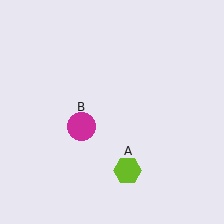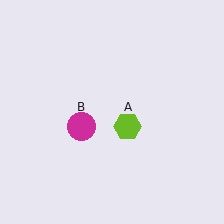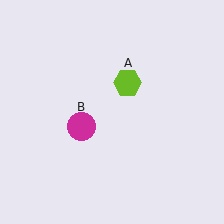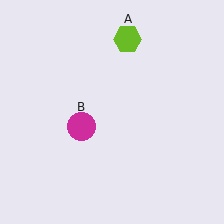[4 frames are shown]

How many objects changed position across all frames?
1 object changed position: lime hexagon (object A).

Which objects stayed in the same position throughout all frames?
Magenta circle (object B) remained stationary.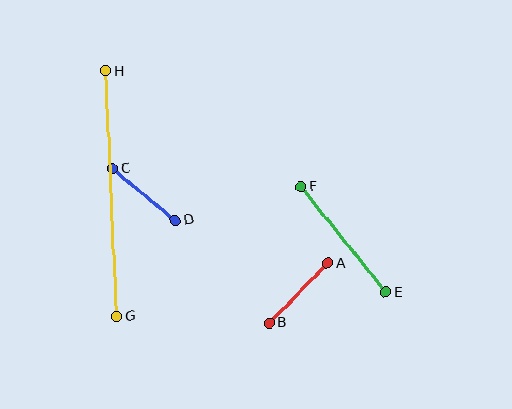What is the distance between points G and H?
The distance is approximately 246 pixels.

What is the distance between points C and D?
The distance is approximately 82 pixels.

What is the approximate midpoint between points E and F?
The midpoint is at approximately (343, 239) pixels.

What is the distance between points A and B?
The distance is approximately 83 pixels.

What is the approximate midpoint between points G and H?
The midpoint is at approximately (111, 194) pixels.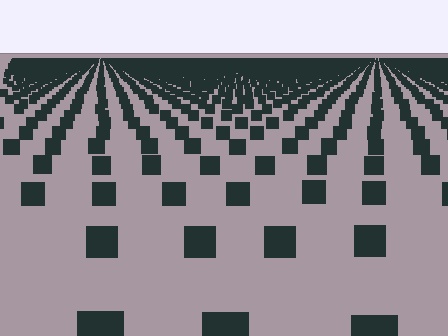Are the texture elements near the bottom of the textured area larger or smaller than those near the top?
Larger. Near the bottom, elements are closer to the viewer and appear at a bigger on-screen size.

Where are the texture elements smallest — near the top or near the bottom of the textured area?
Near the top.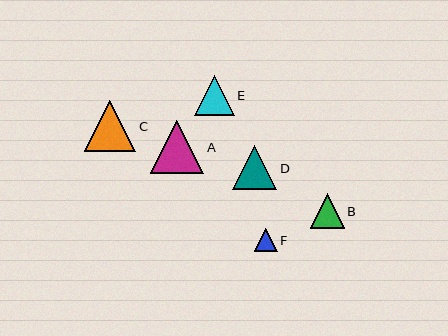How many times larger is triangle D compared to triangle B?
Triangle D is approximately 1.3 times the size of triangle B.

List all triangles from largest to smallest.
From largest to smallest: A, C, D, E, B, F.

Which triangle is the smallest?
Triangle F is the smallest with a size of approximately 23 pixels.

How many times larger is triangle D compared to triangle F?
Triangle D is approximately 1.9 times the size of triangle F.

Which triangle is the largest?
Triangle A is the largest with a size of approximately 53 pixels.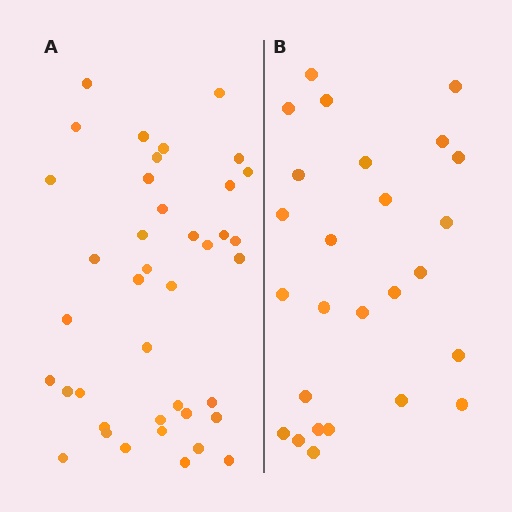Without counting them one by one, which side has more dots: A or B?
Region A (the left region) has more dots.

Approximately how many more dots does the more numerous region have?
Region A has approximately 15 more dots than region B.